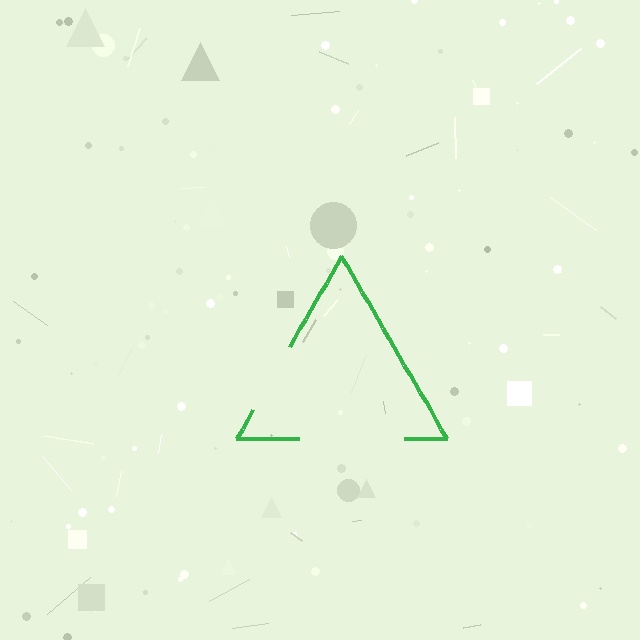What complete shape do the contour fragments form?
The contour fragments form a triangle.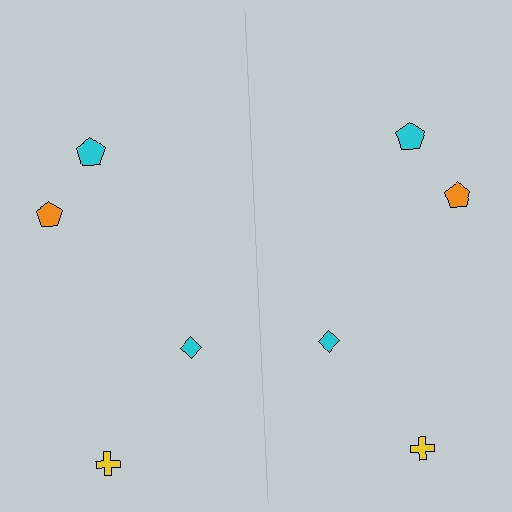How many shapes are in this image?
There are 8 shapes in this image.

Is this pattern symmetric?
Yes, this pattern has bilateral (reflection) symmetry.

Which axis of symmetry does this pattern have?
The pattern has a vertical axis of symmetry running through the center of the image.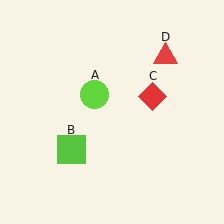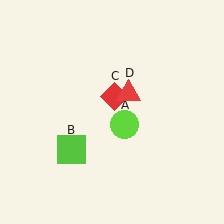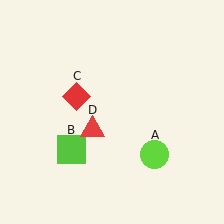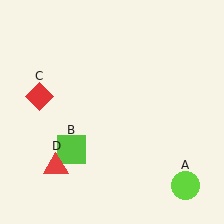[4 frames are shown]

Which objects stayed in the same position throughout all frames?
Lime square (object B) remained stationary.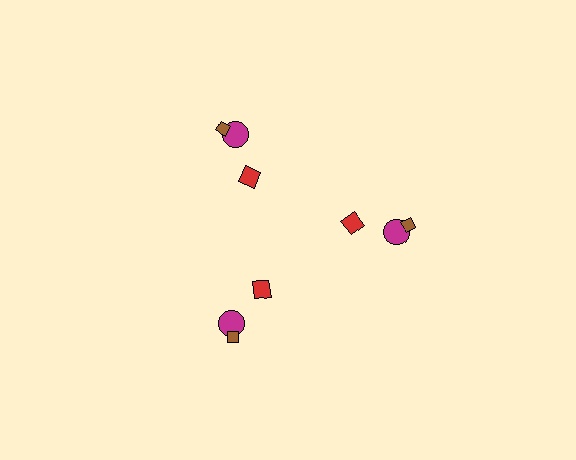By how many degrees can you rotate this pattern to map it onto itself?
The pattern maps onto itself every 120 degrees of rotation.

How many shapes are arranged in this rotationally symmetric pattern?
There are 9 shapes, arranged in 3 groups of 3.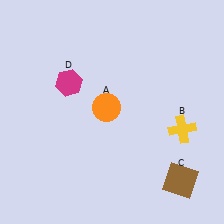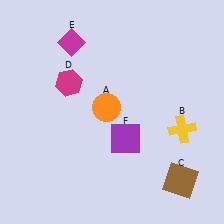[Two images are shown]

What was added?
A magenta diamond (E), a purple square (F) were added in Image 2.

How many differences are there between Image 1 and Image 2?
There are 2 differences between the two images.